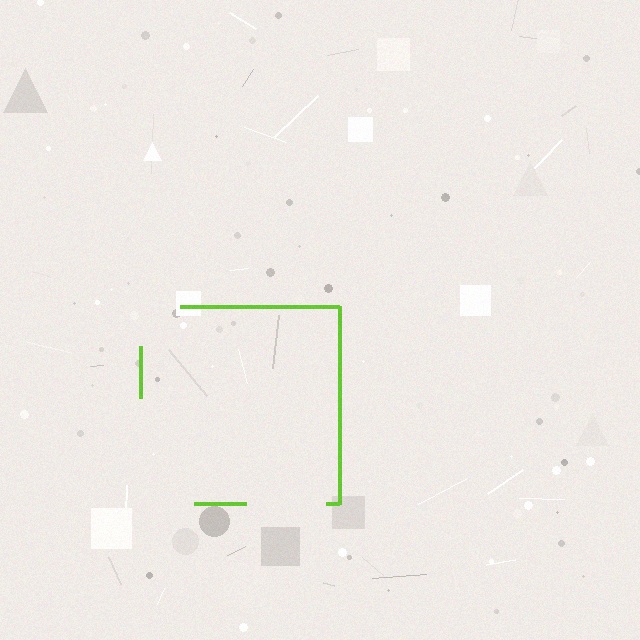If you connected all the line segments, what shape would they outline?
They would outline a square.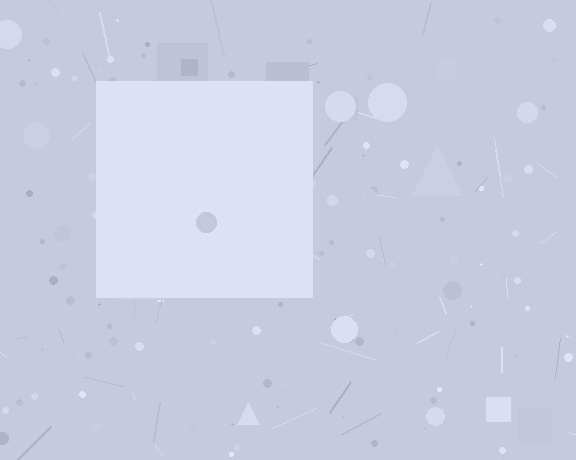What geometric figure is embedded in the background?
A square is embedded in the background.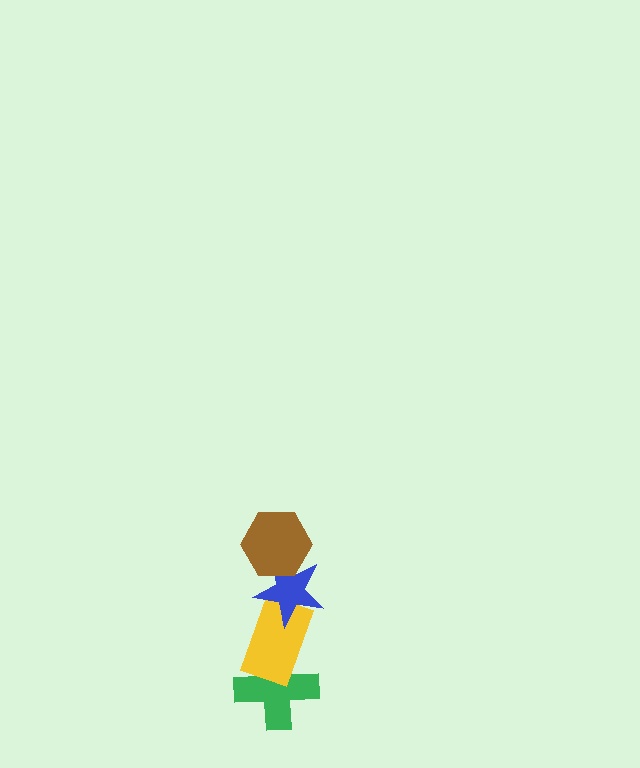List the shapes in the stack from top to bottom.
From top to bottom: the brown hexagon, the blue star, the yellow rectangle, the green cross.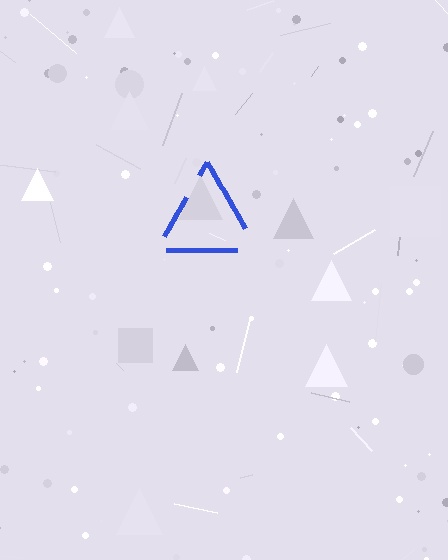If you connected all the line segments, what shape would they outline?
They would outline a triangle.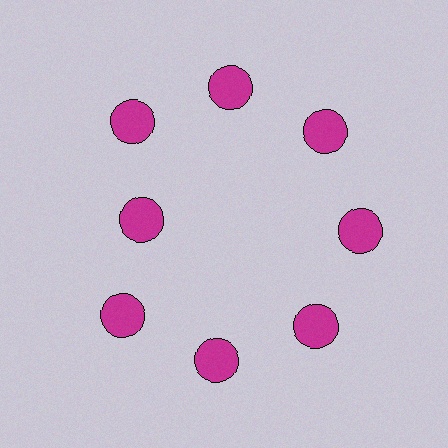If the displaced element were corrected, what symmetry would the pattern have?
It would have 8-fold rotational symmetry — the pattern would map onto itself every 45 degrees.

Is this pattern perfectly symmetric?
No. The 8 magenta circles are arranged in a ring, but one element near the 9 o'clock position is pulled inward toward the center, breaking the 8-fold rotational symmetry.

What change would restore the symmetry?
The symmetry would be restored by moving it outward, back onto the ring so that all 8 circles sit at equal angles and equal distance from the center.